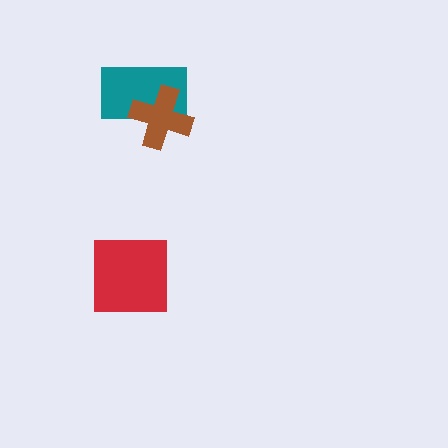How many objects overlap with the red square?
0 objects overlap with the red square.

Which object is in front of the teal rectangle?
The brown cross is in front of the teal rectangle.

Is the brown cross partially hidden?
No, no other shape covers it.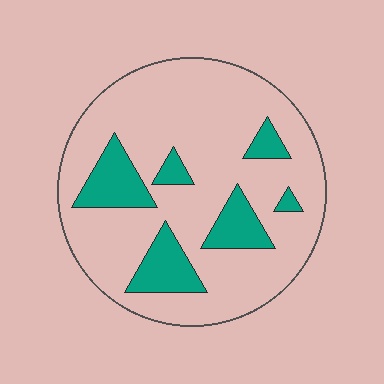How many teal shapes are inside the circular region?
6.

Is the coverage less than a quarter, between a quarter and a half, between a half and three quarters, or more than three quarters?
Less than a quarter.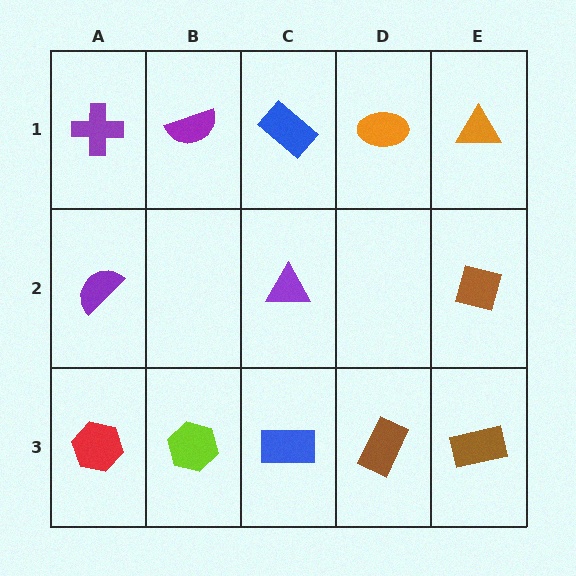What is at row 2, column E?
A brown diamond.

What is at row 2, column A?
A purple semicircle.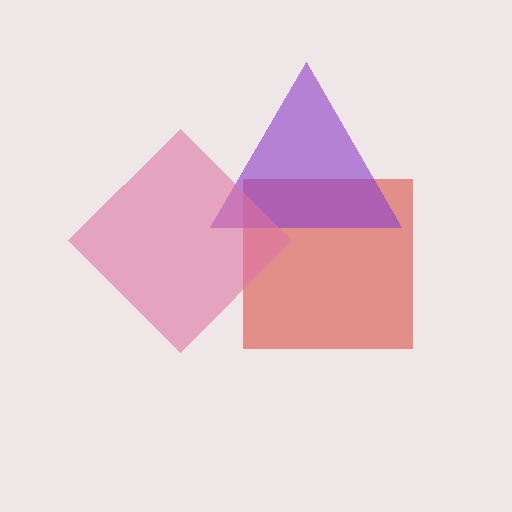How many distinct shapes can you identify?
There are 3 distinct shapes: a red square, a purple triangle, a pink diamond.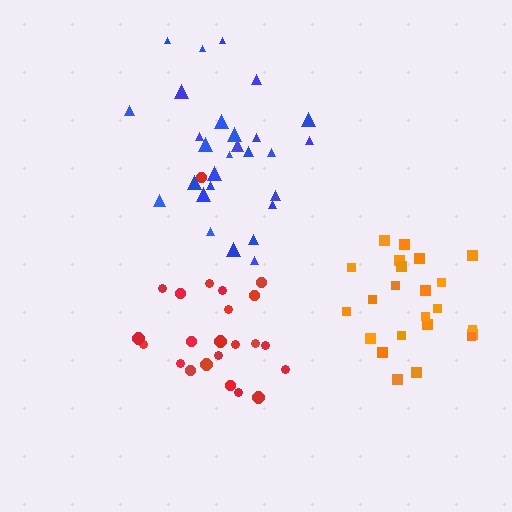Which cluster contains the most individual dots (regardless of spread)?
Blue (28).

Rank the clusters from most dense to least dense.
blue, orange, red.